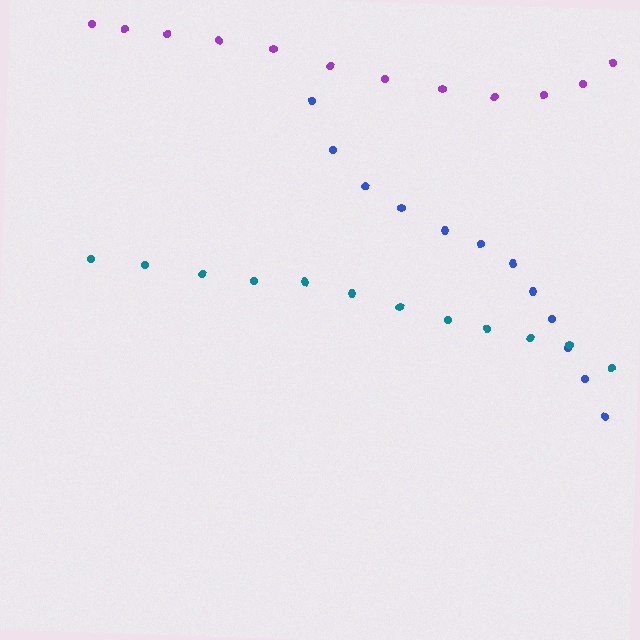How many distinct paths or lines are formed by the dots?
There are 3 distinct paths.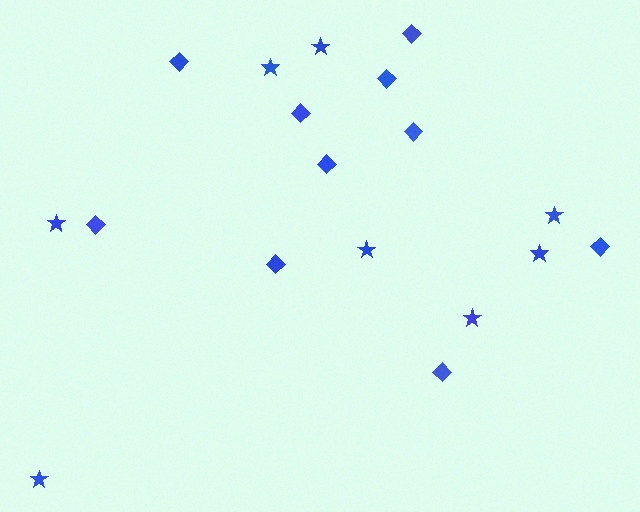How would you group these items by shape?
There are 2 groups: one group of diamonds (10) and one group of stars (8).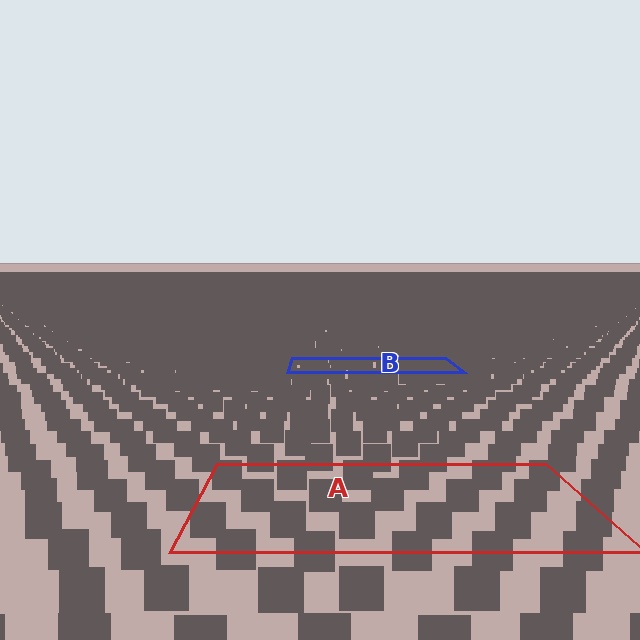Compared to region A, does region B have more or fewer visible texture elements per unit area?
Region B has more texture elements per unit area — they are packed more densely because it is farther away.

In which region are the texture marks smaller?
The texture marks are smaller in region B, because it is farther away.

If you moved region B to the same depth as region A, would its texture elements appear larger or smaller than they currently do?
They would appear larger. At a closer depth, the same texture elements are projected at a bigger on-screen size.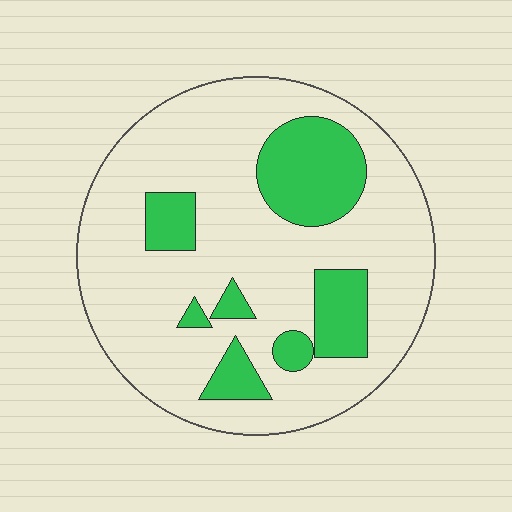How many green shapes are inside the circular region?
7.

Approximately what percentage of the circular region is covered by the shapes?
Approximately 25%.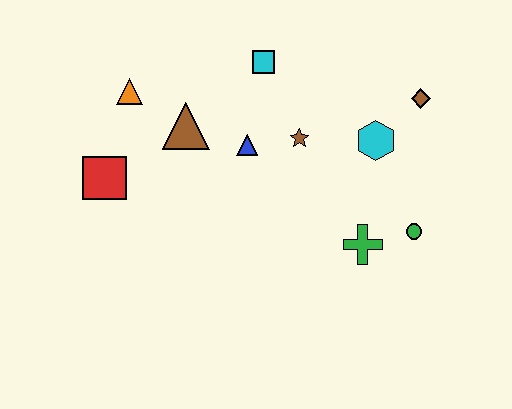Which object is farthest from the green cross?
The orange triangle is farthest from the green cross.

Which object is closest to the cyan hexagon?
The brown diamond is closest to the cyan hexagon.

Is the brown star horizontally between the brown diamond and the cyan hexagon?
No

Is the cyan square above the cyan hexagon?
Yes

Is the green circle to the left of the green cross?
No